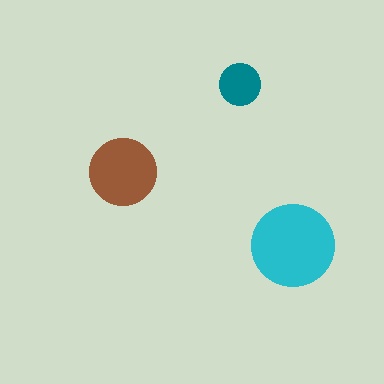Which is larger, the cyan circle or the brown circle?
The cyan one.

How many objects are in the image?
There are 3 objects in the image.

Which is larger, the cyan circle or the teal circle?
The cyan one.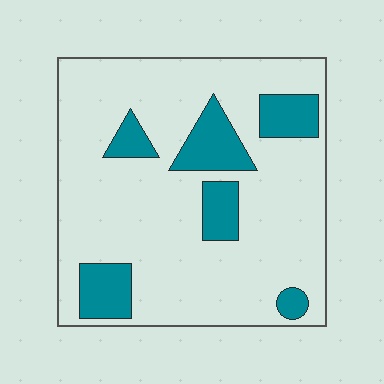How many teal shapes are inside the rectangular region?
6.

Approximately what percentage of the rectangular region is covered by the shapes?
Approximately 20%.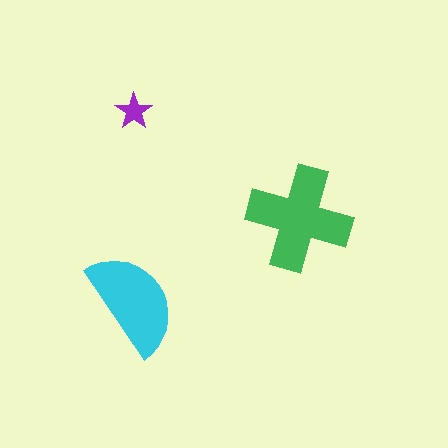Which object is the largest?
The green cross.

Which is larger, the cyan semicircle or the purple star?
The cyan semicircle.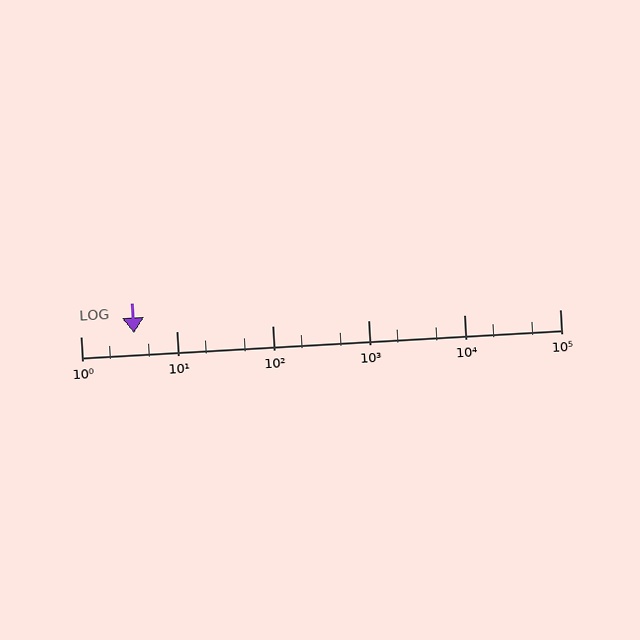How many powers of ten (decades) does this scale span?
The scale spans 5 decades, from 1 to 100000.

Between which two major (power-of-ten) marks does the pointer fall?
The pointer is between 1 and 10.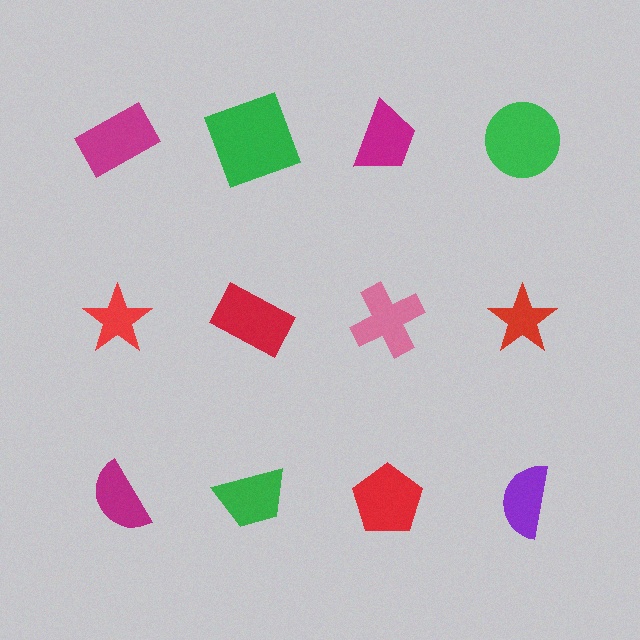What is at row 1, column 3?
A magenta trapezoid.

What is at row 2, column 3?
A pink cross.